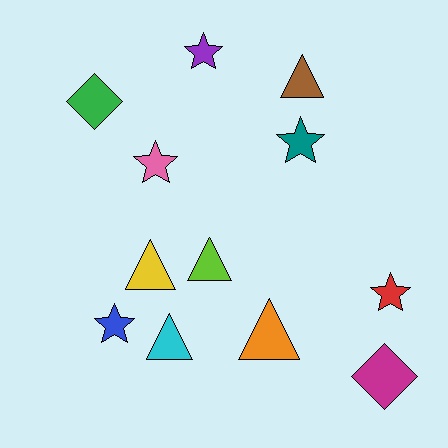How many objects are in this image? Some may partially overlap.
There are 12 objects.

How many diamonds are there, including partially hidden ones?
There are 2 diamonds.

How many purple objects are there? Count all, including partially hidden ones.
There is 1 purple object.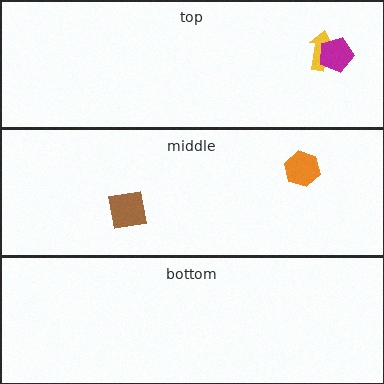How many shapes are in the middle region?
2.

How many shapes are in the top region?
2.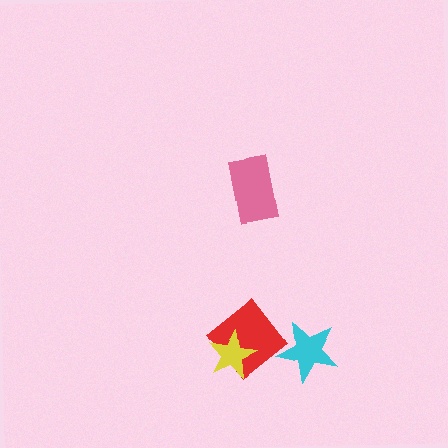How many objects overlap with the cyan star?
1 object overlaps with the cyan star.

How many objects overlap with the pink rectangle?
0 objects overlap with the pink rectangle.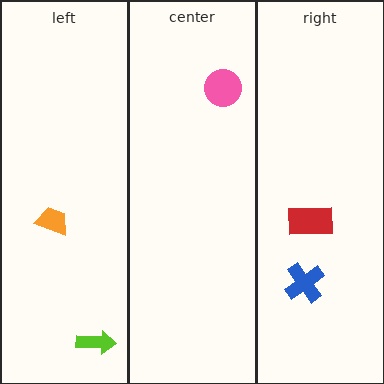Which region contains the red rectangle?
The right region.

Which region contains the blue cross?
The right region.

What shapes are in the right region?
The blue cross, the red rectangle.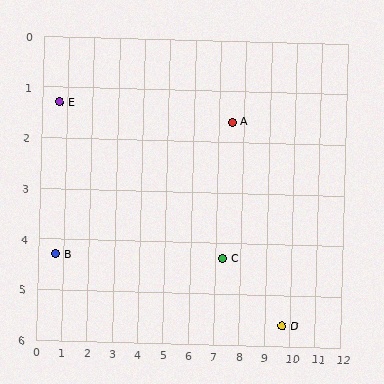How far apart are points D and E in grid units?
Points D and E are about 10.0 grid units apart.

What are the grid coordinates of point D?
Point D is at approximately (9.7, 5.6).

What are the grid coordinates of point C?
Point C is at approximately (7.3, 4.3).